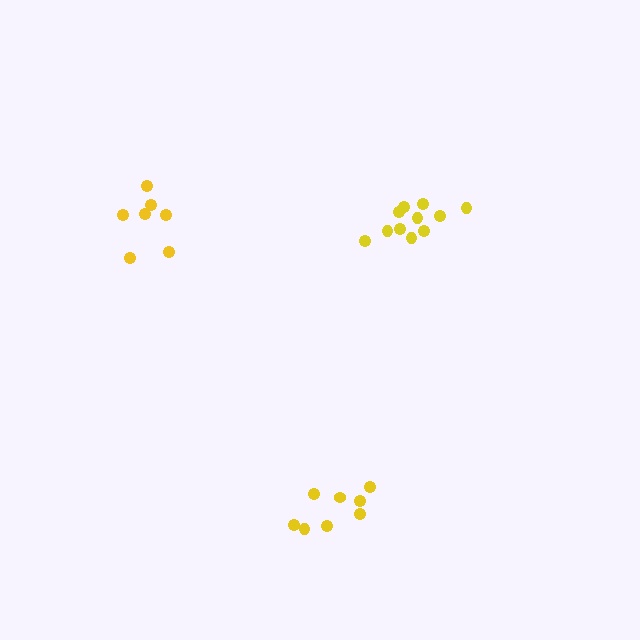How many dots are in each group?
Group 1: 11 dots, Group 2: 8 dots, Group 3: 7 dots (26 total).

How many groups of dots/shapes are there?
There are 3 groups.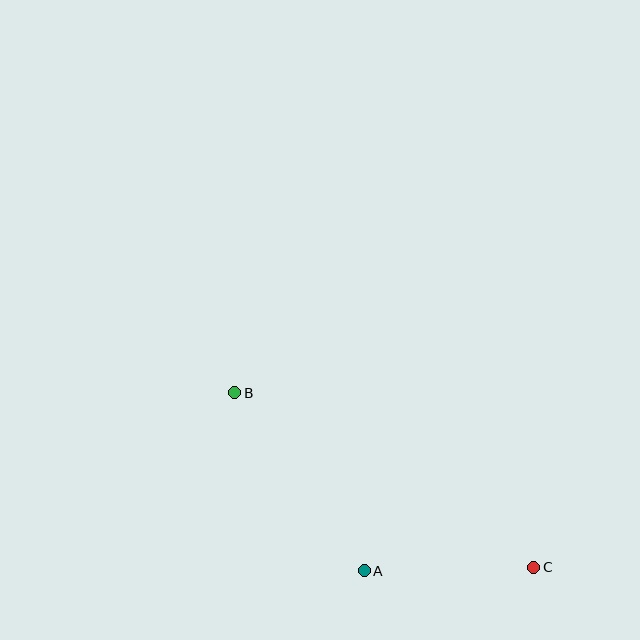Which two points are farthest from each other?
Points B and C are farthest from each other.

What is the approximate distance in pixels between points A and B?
The distance between A and B is approximately 221 pixels.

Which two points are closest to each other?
Points A and C are closest to each other.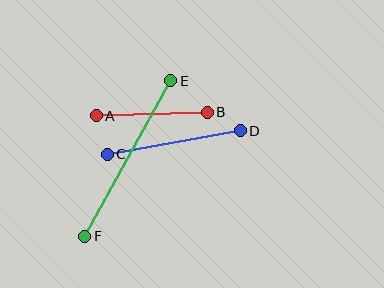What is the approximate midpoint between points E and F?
The midpoint is at approximately (128, 159) pixels.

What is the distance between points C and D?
The distance is approximately 135 pixels.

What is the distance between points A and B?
The distance is approximately 111 pixels.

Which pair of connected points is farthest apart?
Points E and F are farthest apart.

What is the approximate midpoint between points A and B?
The midpoint is at approximately (152, 114) pixels.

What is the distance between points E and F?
The distance is approximately 178 pixels.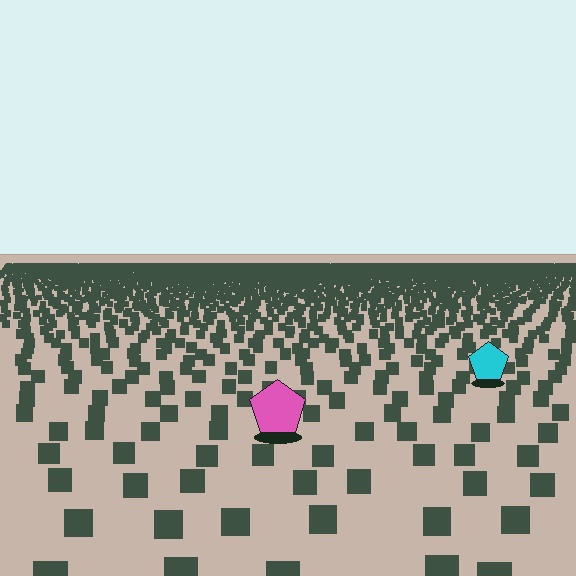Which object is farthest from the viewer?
The cyan pentagon is farthest from the viewer. It appears smaller and the ground texture around it is denser.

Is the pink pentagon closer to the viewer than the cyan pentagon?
Yes. The pink pentagon is closer — you can tell from the texture gradient: the ground texture is coarser near it.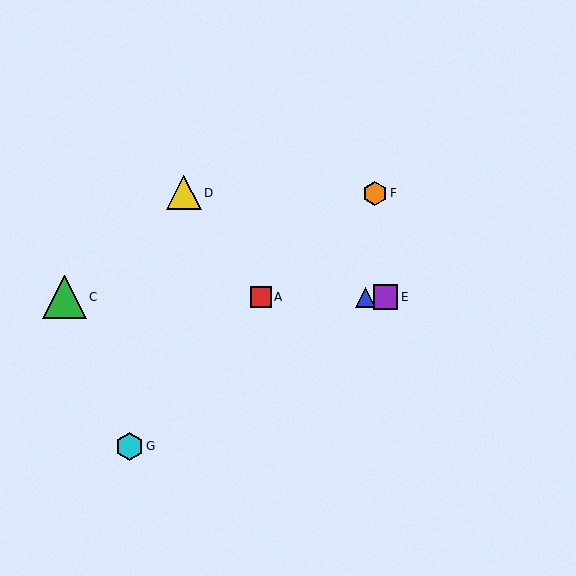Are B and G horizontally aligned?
No, B is at y≈297 and G is at y≈446.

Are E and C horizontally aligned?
Yes, both are at y≈297.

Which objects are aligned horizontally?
Objects A, B, C, E are aligned horizontally.